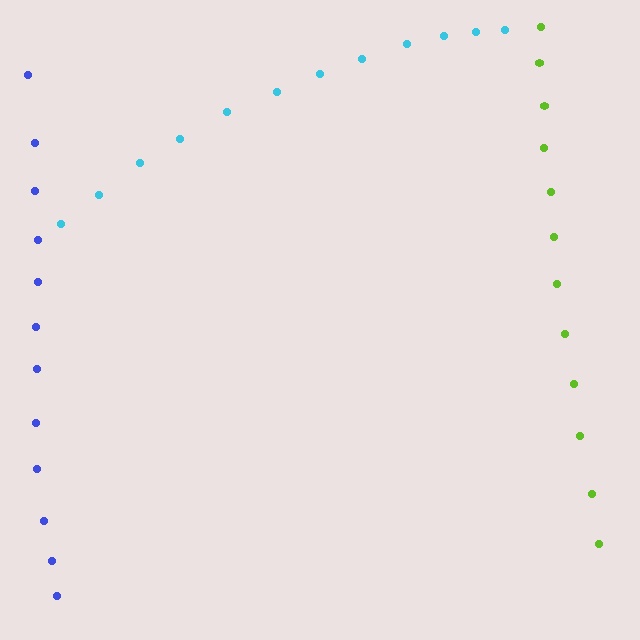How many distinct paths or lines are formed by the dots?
There are 3 distinct paths.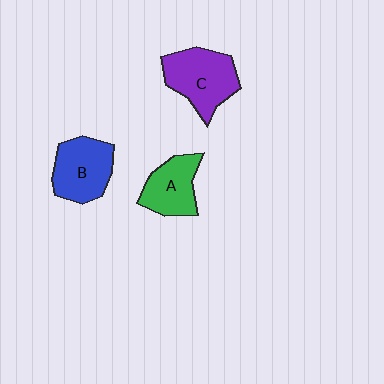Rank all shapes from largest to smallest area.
From largest to smallest: C (purple), B (blue), A (green).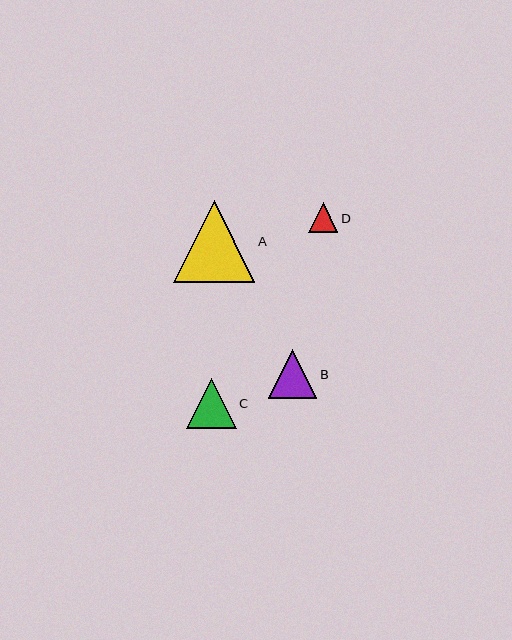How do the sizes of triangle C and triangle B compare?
Triangle C and triangle B are approximately the same size.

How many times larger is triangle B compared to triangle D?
Triangle B is approximately 1.6 times the size of triangle D.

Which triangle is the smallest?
Triangle D is the smallest with a size of approximately 30 pixels.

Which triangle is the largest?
Triangle A is the largest with a size of approximately 82 pixels.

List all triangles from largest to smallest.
From largest to smallest: A, C, B, D.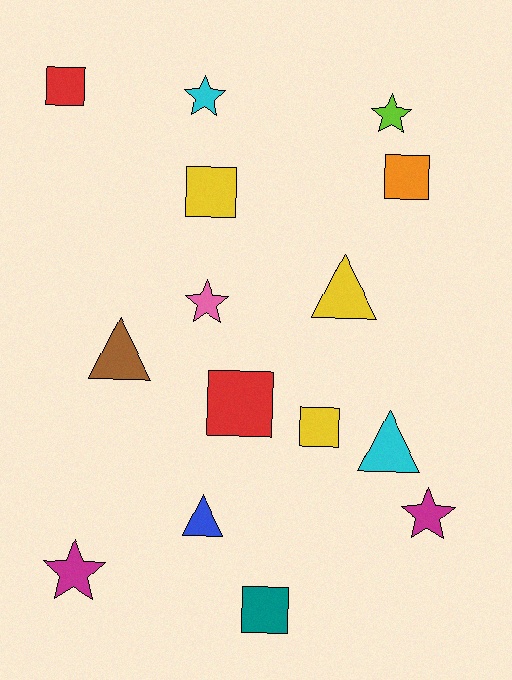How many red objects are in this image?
There are 2 red objects.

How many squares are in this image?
There are 6 squares.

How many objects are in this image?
There are 15 objects.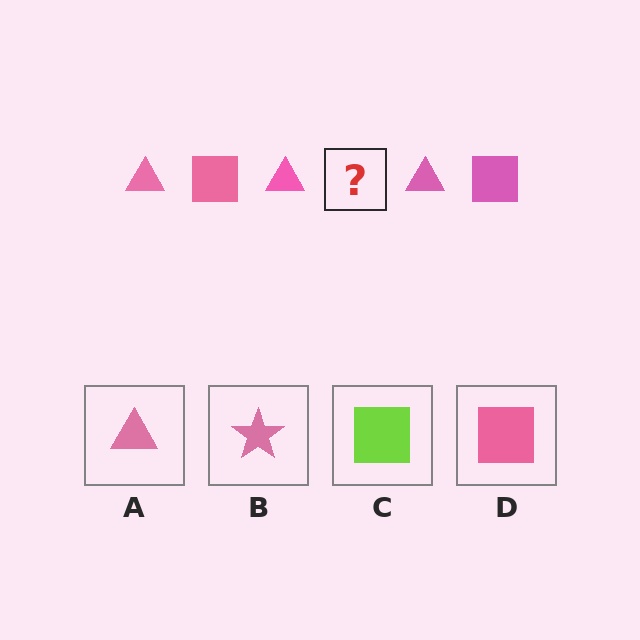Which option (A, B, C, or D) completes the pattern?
D.